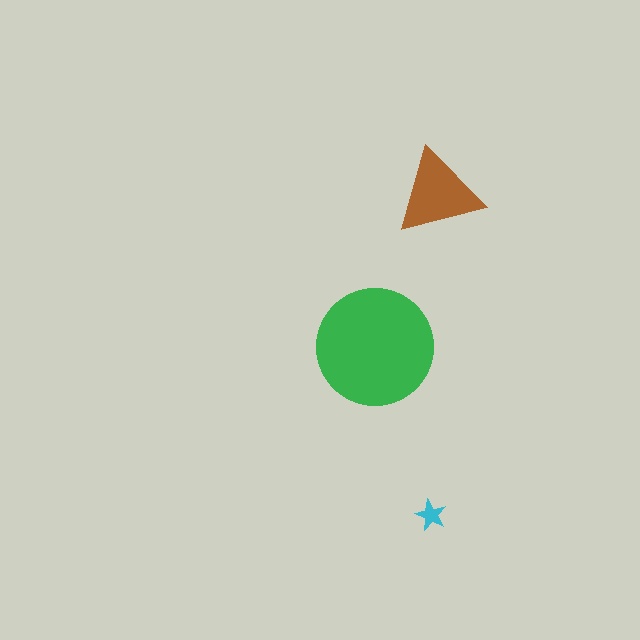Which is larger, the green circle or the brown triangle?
The green circle.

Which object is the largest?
The green circle.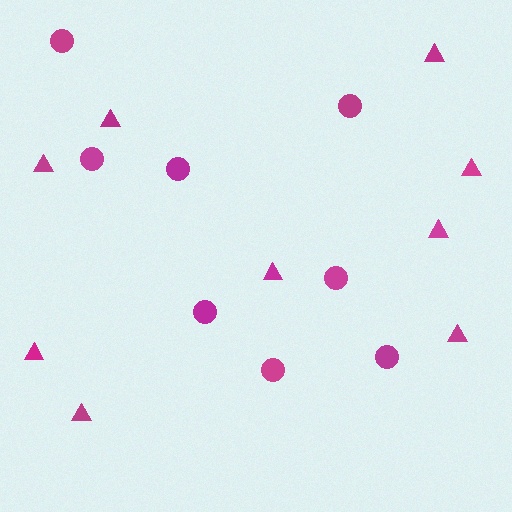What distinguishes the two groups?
There are 2 groups: one group of circles (8) and one group of triangles (9).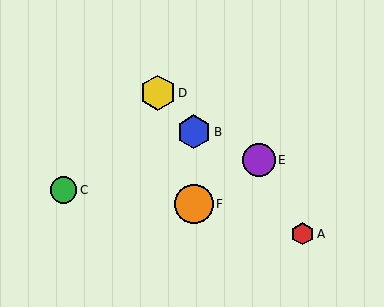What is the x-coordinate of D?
Object D is at x≈158.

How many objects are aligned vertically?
2 objects (B, F) are aligned vertically.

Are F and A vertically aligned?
No, F is at x≈194 and A is at x≈303.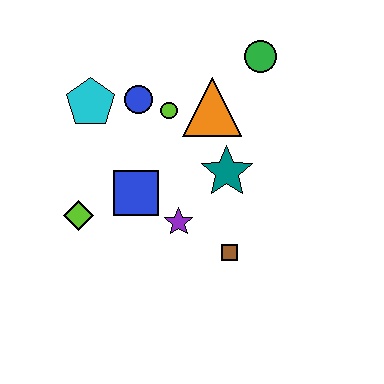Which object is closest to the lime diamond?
The blue square is closest to the lime diamond.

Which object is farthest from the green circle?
The lime diamond is farthest from the green circle.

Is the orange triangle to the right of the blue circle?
Yes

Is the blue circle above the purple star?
Yes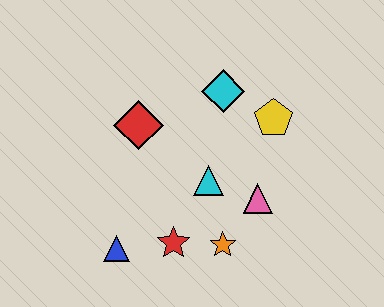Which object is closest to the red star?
The orange star is closest to the red star.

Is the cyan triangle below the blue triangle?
No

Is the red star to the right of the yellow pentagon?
No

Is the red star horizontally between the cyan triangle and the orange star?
No